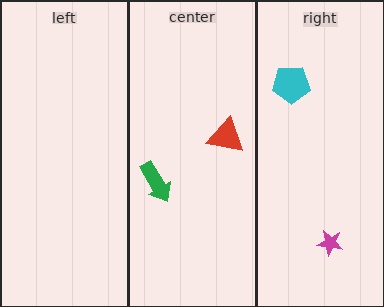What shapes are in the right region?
The cyan pentagon, the magenta star.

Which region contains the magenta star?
The right region.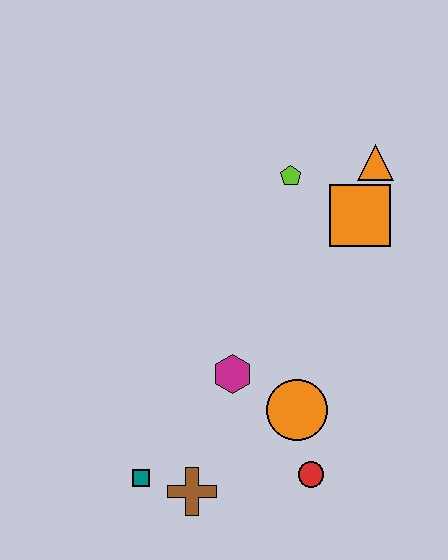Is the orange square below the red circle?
No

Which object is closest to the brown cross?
The teal square is closest to the brown cross.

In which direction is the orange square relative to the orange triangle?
The orange square is below the orange triangle.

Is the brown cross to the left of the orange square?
Yes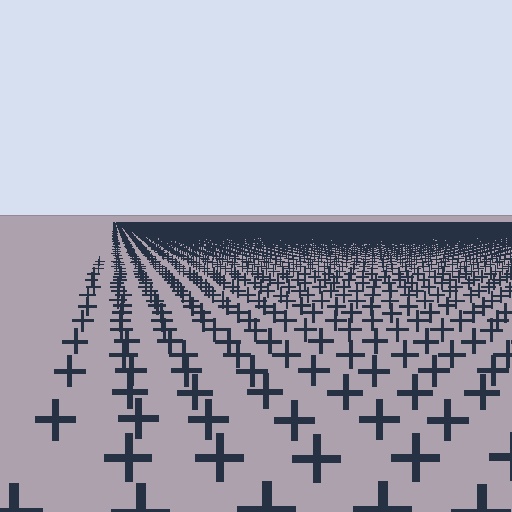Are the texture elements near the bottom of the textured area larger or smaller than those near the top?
Larger. Near the bottom, elements are closer to the viewer and appear at a bigger on-screen size.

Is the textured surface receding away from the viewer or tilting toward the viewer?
The surface is receding away from the viewer. Texture elements get smaller and denser toward the top.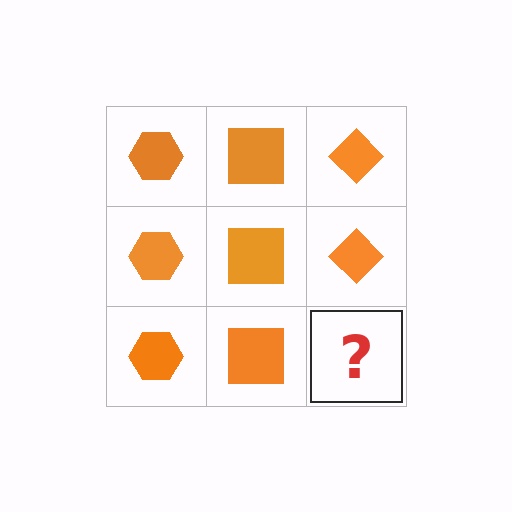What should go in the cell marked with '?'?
The missing cell should contain an orange diamond.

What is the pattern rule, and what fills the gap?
The rule is that each column has a consistent shape. The gap should be filled with an orange diamond.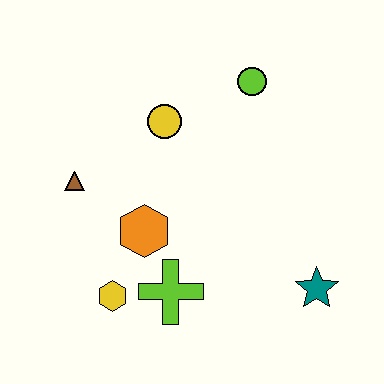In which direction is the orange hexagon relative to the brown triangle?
The orange hexagon is to the right of the brown triangle.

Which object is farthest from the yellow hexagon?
The lime circle is farthest from the yellow hexagon.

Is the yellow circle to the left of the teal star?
Yes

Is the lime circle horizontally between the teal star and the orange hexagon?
Yes